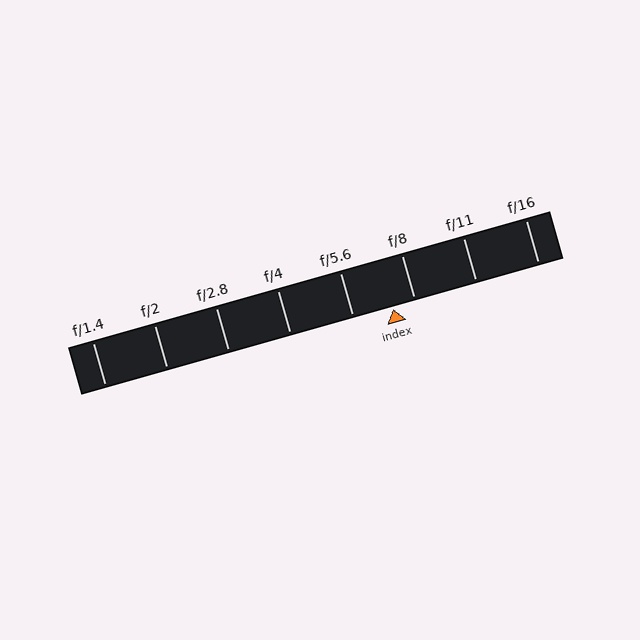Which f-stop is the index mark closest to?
The index mark is closest to f/8.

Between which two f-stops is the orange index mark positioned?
The index mark is between f/5.6 and f/8.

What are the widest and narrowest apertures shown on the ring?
The widest aperture shown is f/1.4 and the narrowest is f/16.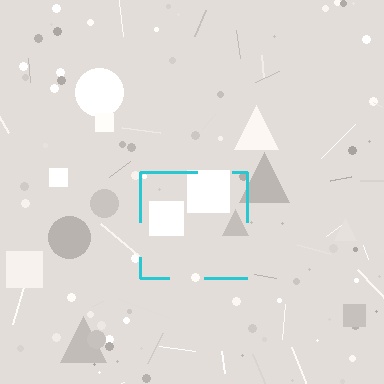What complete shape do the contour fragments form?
The contour fragments form a square.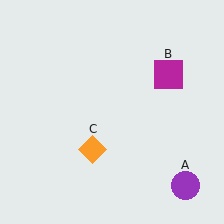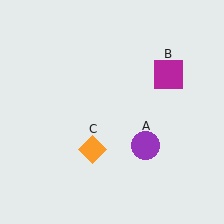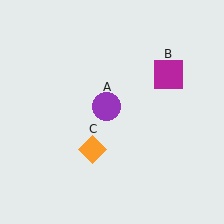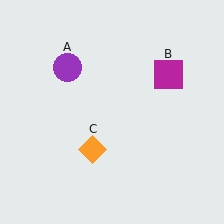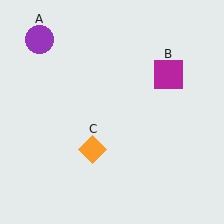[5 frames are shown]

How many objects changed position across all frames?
1 object changed position: purple circle (object A).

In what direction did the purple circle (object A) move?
The purple circle (object A) moved up and to the left.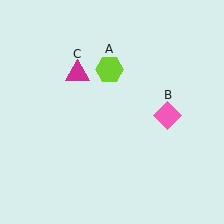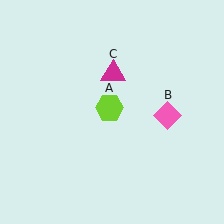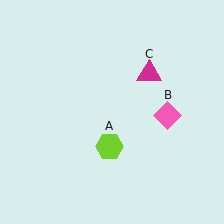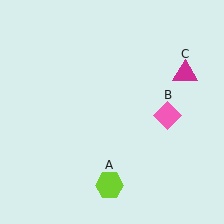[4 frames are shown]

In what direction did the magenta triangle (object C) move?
The magenta triangle (object C) moved right.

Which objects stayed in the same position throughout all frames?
Pink diamond (object B) remained stationary.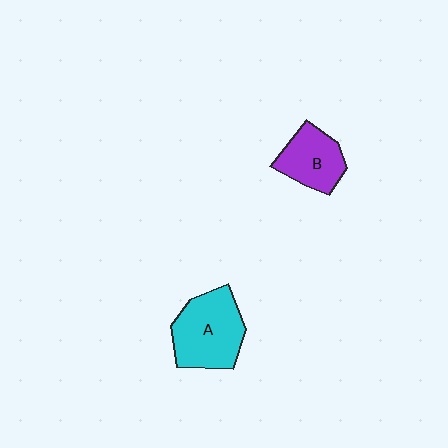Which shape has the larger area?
Shape A (cyan).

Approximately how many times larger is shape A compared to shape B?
Approximately 1.4 times.